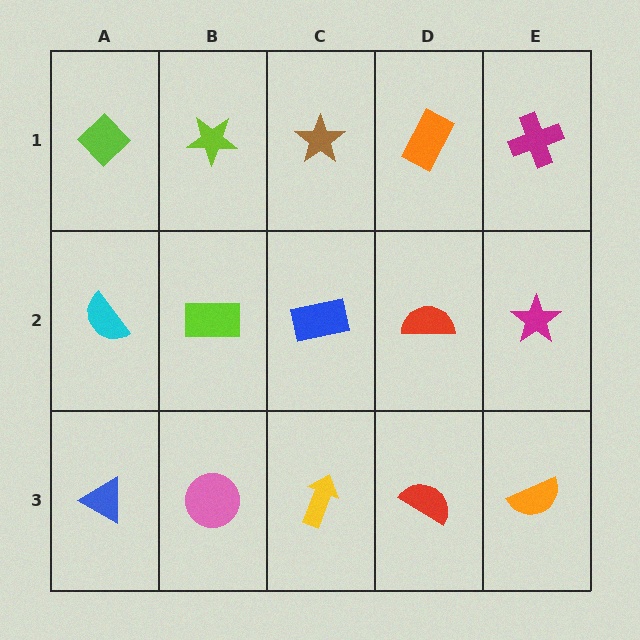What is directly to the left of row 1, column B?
A lime diamond.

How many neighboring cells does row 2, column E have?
3.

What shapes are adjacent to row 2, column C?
A brown star (row 1, column C), a yellow arrow (row 3, column C), a lime rectangle (row 2, column B), a red semicircle (row 2, column D).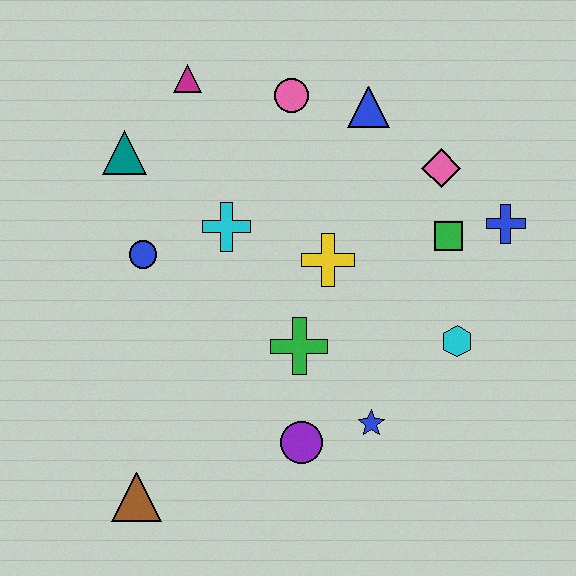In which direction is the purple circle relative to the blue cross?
The purple circle is below the blue cross.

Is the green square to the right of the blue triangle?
Yes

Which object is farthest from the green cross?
The magenta triangle is farthest from the green cross.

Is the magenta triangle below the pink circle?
No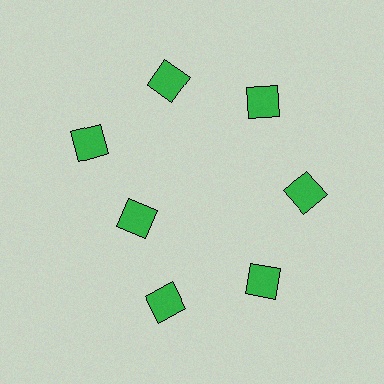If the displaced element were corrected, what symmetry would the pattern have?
It would have 7-fold rotational symmetry — the pattern would map onto itself every 51 degrees.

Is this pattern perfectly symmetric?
No. The 7 green diamonds are arranged in a ring, but one element near the 8 o'clock position is pulled inward toward the center, breaking the 7-fold rotational symmetry.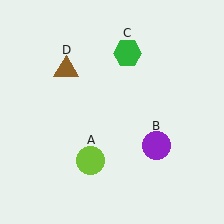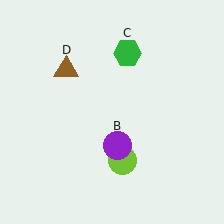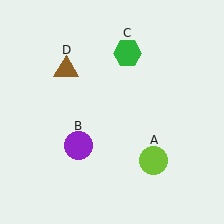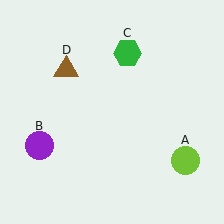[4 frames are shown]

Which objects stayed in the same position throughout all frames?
Green hexagon (object C) and brown triangle (object D) remained stationary.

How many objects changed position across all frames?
2 objects changed position: lime circle (object A), purple circle (object B).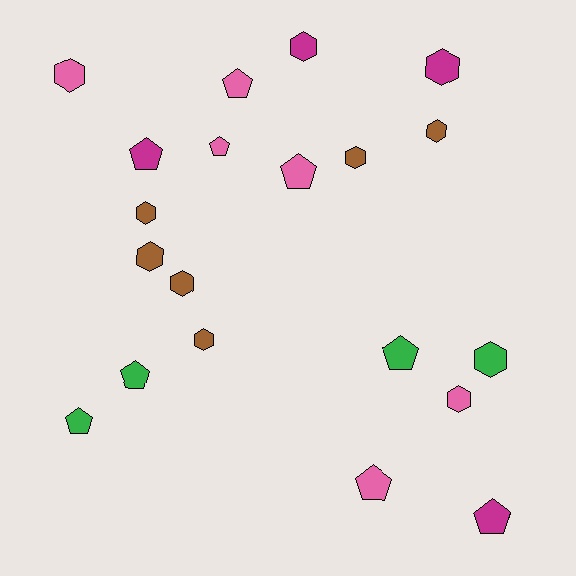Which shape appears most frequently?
Hexagon, with 11 objects.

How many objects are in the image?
There are 20 objects.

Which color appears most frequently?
Brown, with 6 objects.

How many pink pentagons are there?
There are 4 pink pentagons.